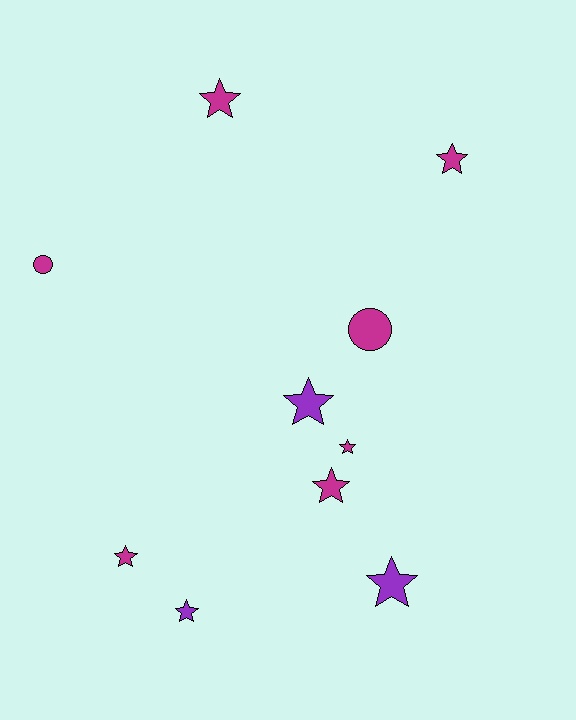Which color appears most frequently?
Magenta, with 7 objects.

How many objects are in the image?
There are 10 objects.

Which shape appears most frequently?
Star, with 8 objects.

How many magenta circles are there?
There are 2 magenta circles.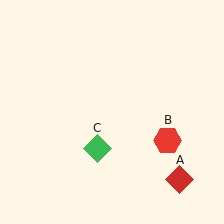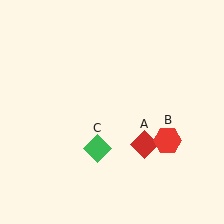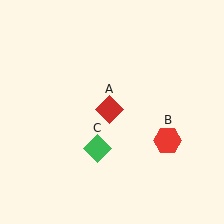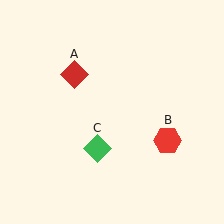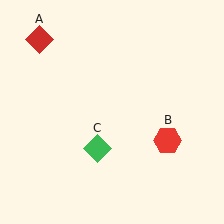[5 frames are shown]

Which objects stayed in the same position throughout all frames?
Red hexagon (object B) and green diamond (object C) remained stationary.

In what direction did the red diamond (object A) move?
The red diamond (object A) moved up and to the left.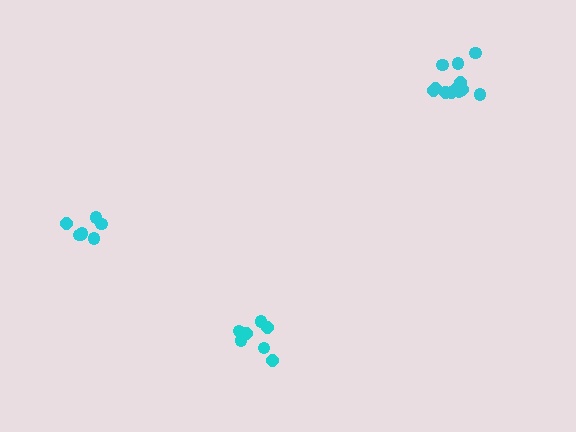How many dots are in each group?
Group 1: 7 dots, Group 2: 12 dots, Group 3: 7 dots (26 total).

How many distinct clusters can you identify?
There are 3 distinct clusters.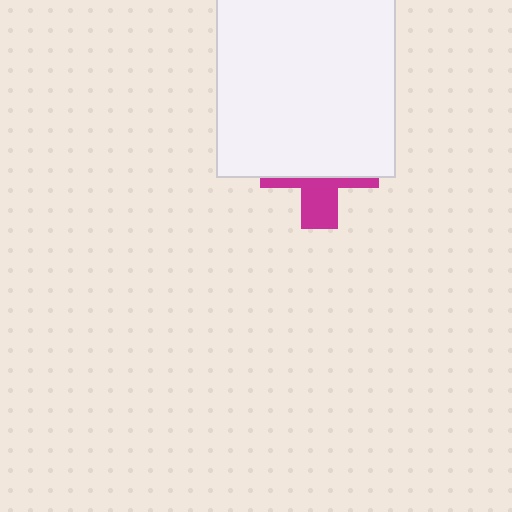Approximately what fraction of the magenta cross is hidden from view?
Roughly 63% of the magenta cross is hidden behind the white rectangle.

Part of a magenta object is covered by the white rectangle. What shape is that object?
It is a cross.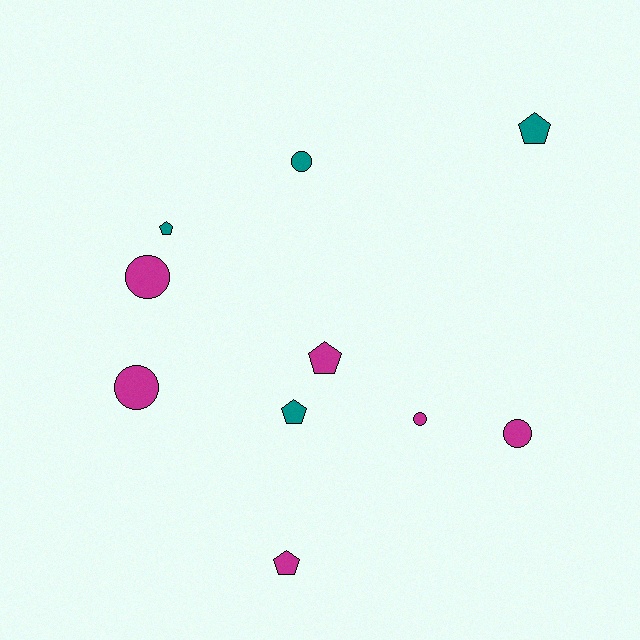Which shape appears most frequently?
Pentagon, with 5 objects.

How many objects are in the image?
There are 10 objects.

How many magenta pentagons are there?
There are 2 magenta pentagons.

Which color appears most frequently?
Magenta, with 6 objects.